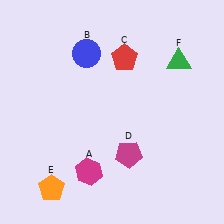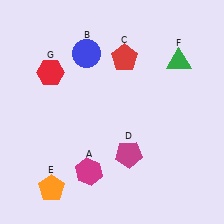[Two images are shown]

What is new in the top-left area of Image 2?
A red hexagon (G) was added in the top-left area of Image 2.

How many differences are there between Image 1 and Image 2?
There is 1 difference between the two images.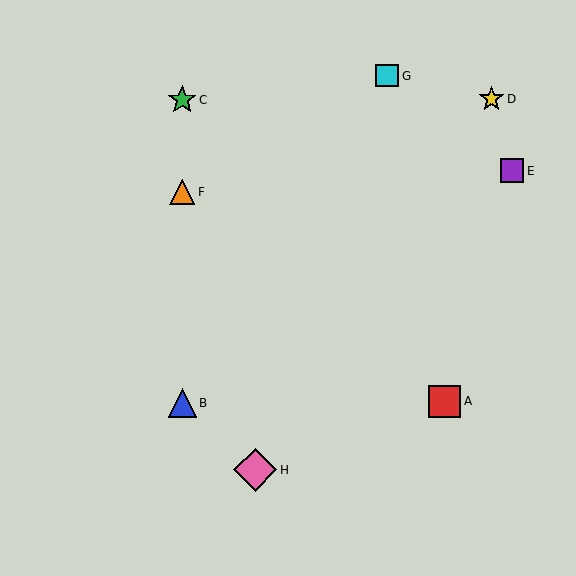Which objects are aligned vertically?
Objects B, C, F are aligned vertically.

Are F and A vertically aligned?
No, F is at x≈182 and A is at x≈445.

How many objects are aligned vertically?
3 objects (B, C, F) are aligned vertically.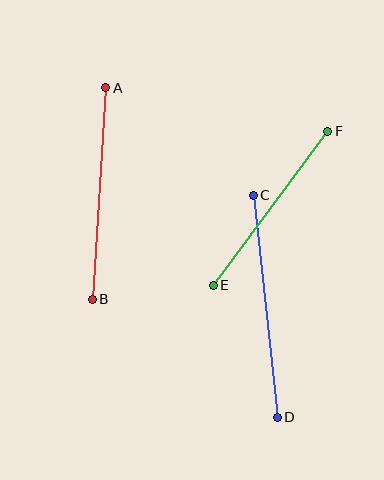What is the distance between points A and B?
The distance is approximately 212 pixels.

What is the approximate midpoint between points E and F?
The midpoint is at approximately (271, 208) pixels.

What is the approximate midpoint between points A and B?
The midpoint is at approximately (99, 194) pixels.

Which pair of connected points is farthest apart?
Points C and D are farthest apart.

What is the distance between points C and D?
The distance is approximately 224 pixels.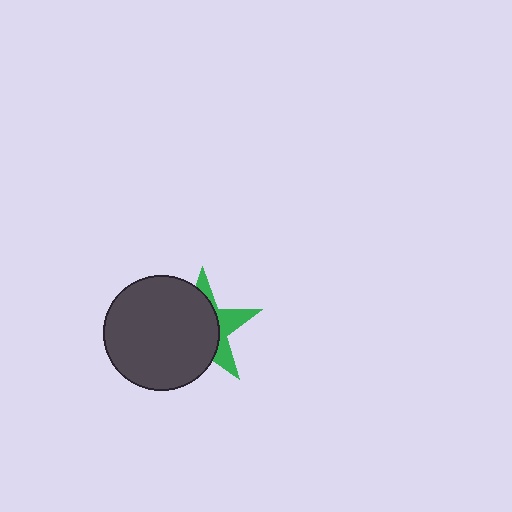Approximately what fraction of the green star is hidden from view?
Roughly 66% of the green star is hidden behind the dark gray circle.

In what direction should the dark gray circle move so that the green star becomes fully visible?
The dark gray circle should move left. That is the shortest direction to clear the overlap and leave the green star fully visible.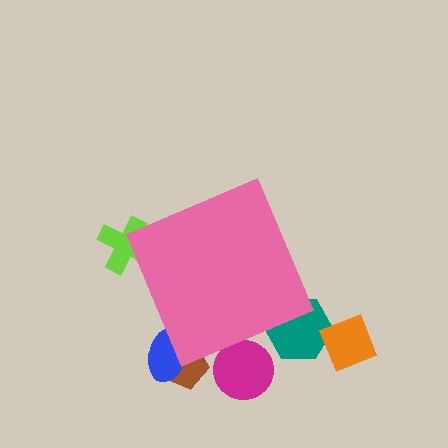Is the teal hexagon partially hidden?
Yes, the teal hexagon is partially hidden behind the pink diamond.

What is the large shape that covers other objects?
A pink diamond.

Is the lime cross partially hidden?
Yes, the lime cross is partially hidden behind the pink diamond.